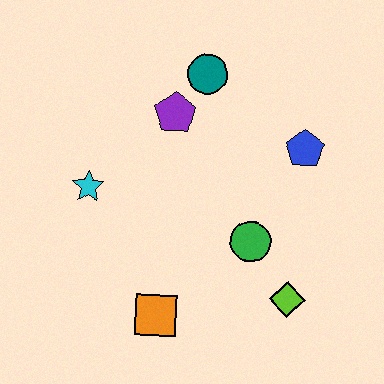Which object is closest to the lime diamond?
The green circle is closest to the lime diamond.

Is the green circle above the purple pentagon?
No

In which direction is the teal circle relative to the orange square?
The teal circle is above the orange square.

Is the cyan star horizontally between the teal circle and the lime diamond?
No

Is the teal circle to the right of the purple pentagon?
Yes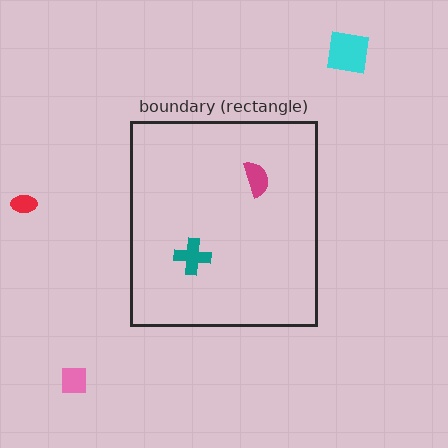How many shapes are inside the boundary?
2 inside, 3 outside.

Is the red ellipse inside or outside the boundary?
Outside.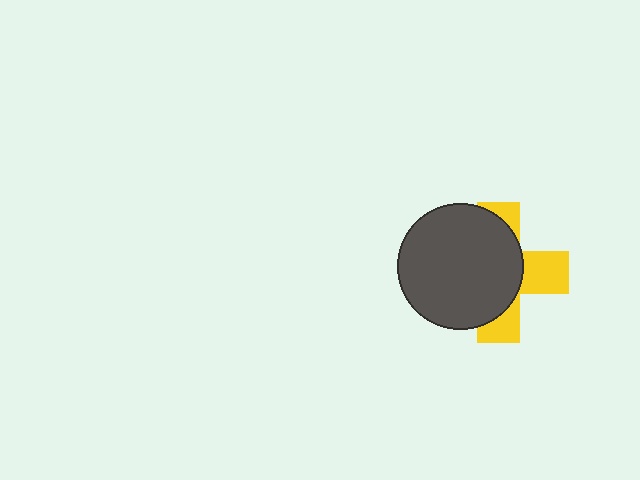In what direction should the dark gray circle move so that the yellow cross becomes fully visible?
The dark gray circle should move left. That is the shortest direction to clear the overlap and leave the yellow cross fully visible.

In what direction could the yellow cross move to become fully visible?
The yellow cross could move right. That would shift it out from behind the dark gray circle entirely.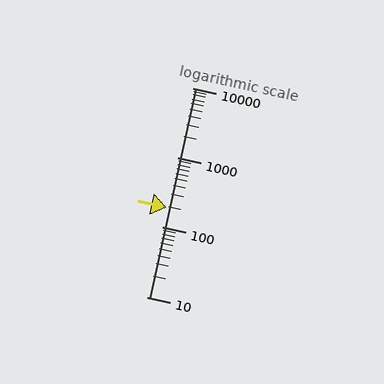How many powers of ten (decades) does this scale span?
The scale spans 3 decades, from 10 to 10000.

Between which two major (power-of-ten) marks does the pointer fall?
The pointer is between 100 and 1000.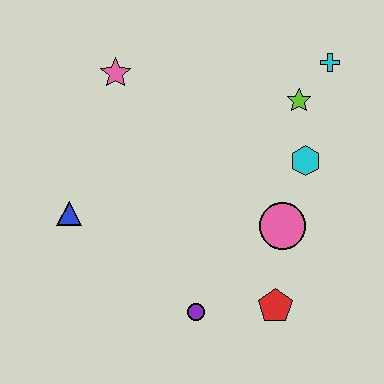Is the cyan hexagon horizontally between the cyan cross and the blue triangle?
Yes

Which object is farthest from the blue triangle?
The cyan cross is farthest from the blue triangle.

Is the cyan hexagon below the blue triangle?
No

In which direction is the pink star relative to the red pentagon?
The pink star is above the red pentagon.